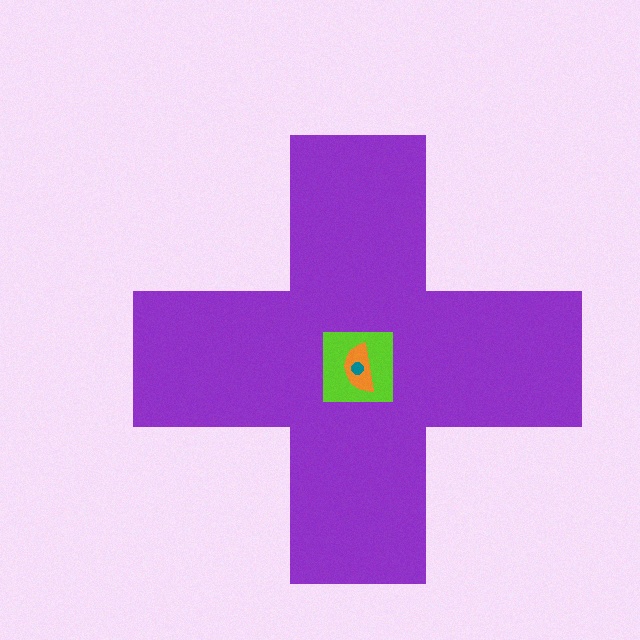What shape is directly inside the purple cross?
The lime square.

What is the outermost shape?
The purple cross.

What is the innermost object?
The teal circle.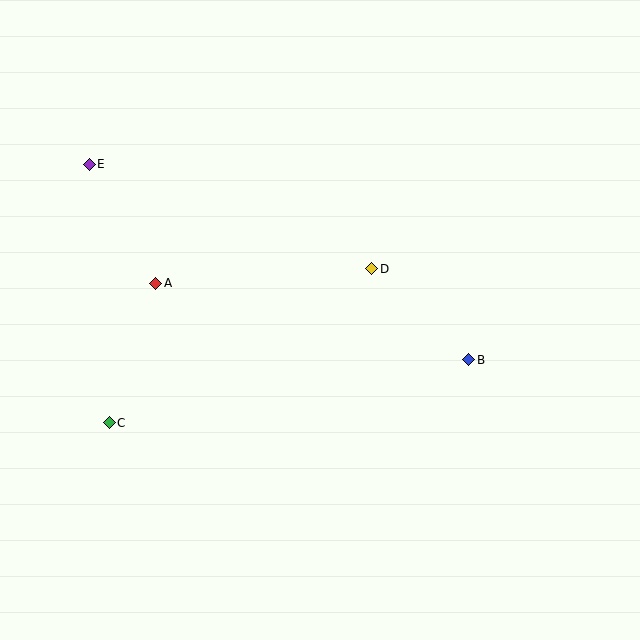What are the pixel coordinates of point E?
Point E is at (89, 164).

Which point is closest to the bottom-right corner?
Point B is closest to the bottom-right corner.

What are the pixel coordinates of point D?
Point D is at (372, 269).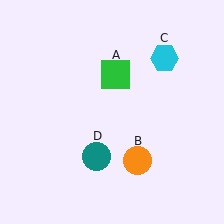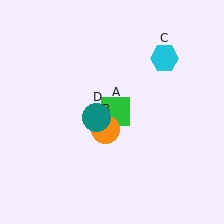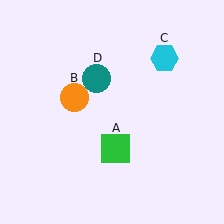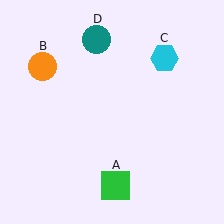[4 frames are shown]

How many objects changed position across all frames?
3 objects changed position: green square (object A), orange circle (object B), teal circle (object D).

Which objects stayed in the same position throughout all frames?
Cyan hexagon (object C) remained stationary.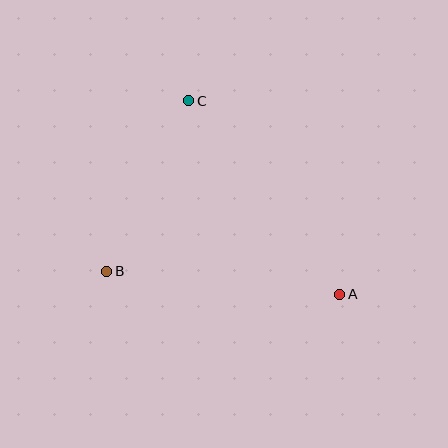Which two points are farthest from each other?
Points A and C are farthest from each other.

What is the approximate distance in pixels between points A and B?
The distance between A and B is approximately 234 pixels.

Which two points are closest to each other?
Points B and C are closest to each other.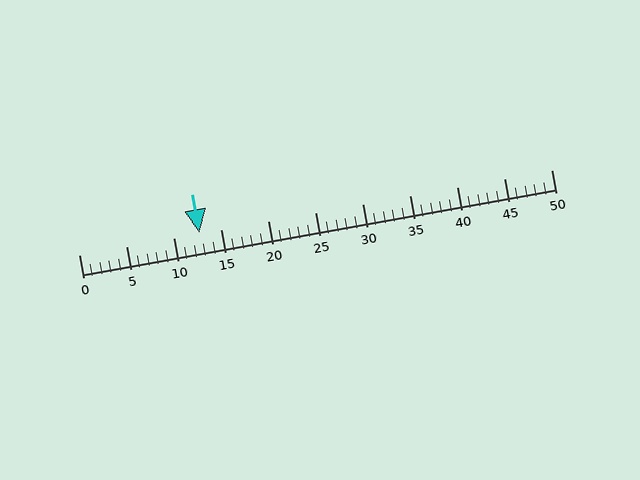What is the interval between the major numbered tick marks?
The major tick marks are spaced 5 units apart.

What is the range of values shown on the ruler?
The ruler shows values from 0 to 50.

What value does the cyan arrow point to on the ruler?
The cyan arrow points to approximately 13.